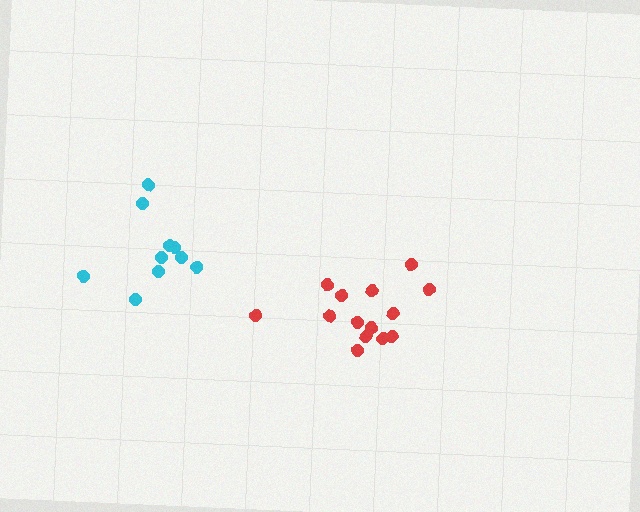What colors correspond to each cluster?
The clusters are colored: red, cyan.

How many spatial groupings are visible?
There are 2 spatial groupings.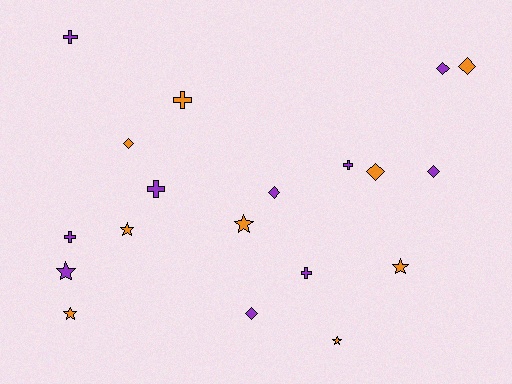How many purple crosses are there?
There are 5 purple crosses.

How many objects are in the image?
There are 19 objects.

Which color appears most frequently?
Purple, with 10 objects.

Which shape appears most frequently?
Diamond, with 7 objects.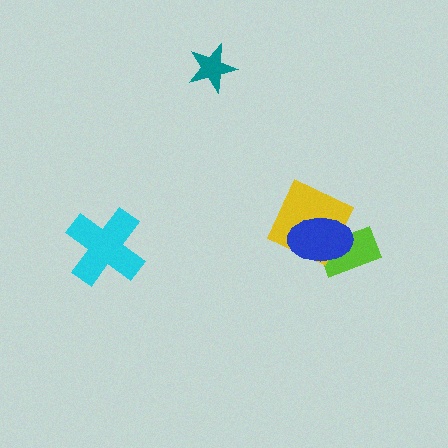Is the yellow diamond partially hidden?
Yes, it is partially covered by another shape.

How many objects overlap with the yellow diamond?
2 objects overlap with the yellow diamond.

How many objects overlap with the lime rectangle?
2 objects overlap with the lime rectangle.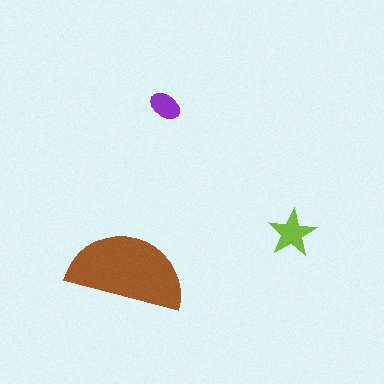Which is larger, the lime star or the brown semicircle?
The brown semicircle.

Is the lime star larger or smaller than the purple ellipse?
Larger.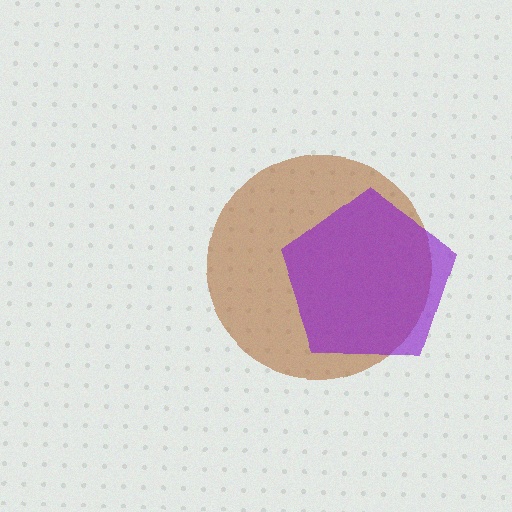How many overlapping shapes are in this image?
There are 2 overlapping shapes in the image.